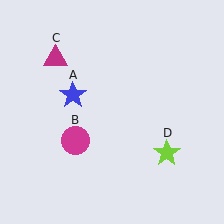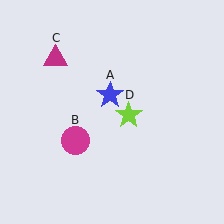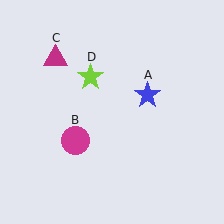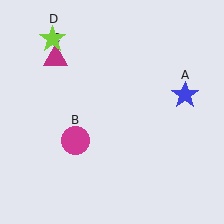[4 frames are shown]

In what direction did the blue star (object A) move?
The blue star (object A) moved right.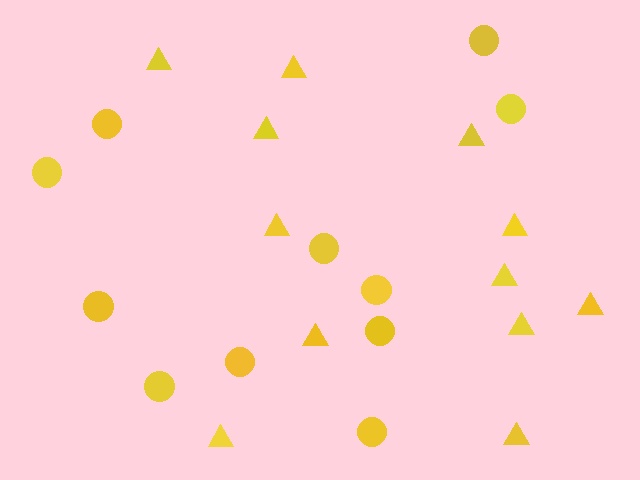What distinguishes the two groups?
There are 2 groups: one group of circles (11) and one group of triangles (12).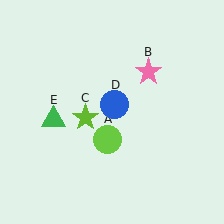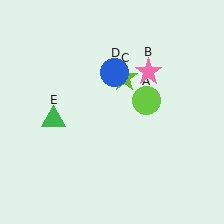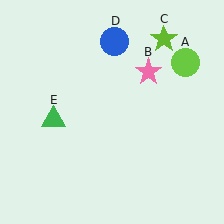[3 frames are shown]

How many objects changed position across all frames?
3 objects changed position: lime circle (object A), lime star (object C), blue circle (object D).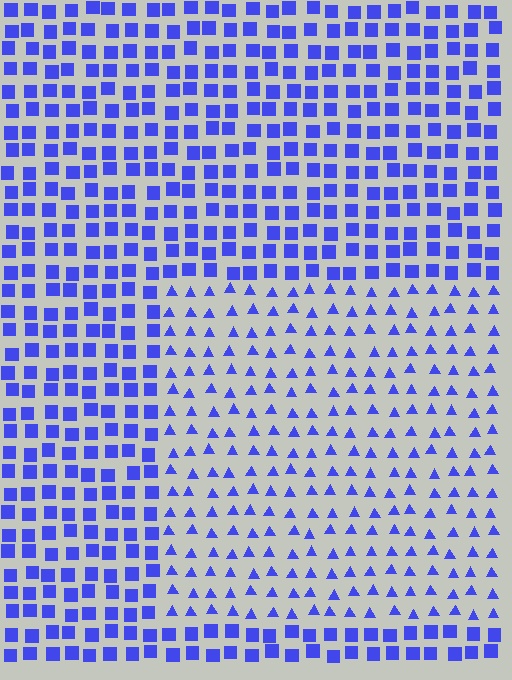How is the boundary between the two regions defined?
The boundary is defined by a change in element shape: triangles inside vs. squares outside. All elements share the same color and spacing.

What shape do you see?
I see a rectangle.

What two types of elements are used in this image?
The image uses triangles inside the rectangle region and squares outside it.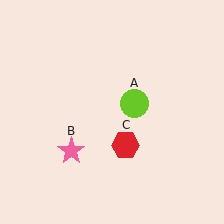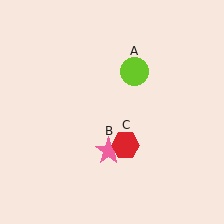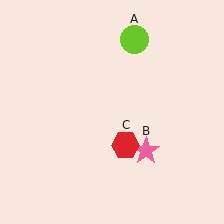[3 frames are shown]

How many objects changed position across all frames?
2 objects changed position: lime circle (object A), pink star (object B).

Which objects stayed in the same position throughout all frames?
Red hexagon (object C) remained stationary.